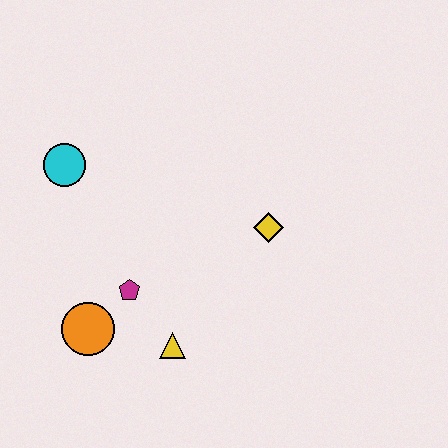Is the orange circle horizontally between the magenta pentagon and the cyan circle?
Yes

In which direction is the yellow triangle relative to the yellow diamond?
The yellow triangle is below the yellow diamond.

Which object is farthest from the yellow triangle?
The cyan circle is farthest from the yellow triangle.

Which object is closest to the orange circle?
The magenta pentagon is closest to the orange circle.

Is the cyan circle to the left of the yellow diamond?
Yes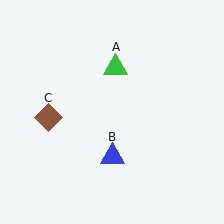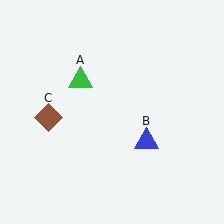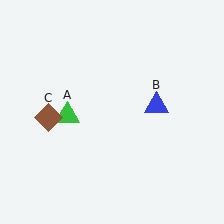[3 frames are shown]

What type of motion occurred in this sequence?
The green triangle (object A), blue triangle (object B) rotated counterclockwise around the center of the scene.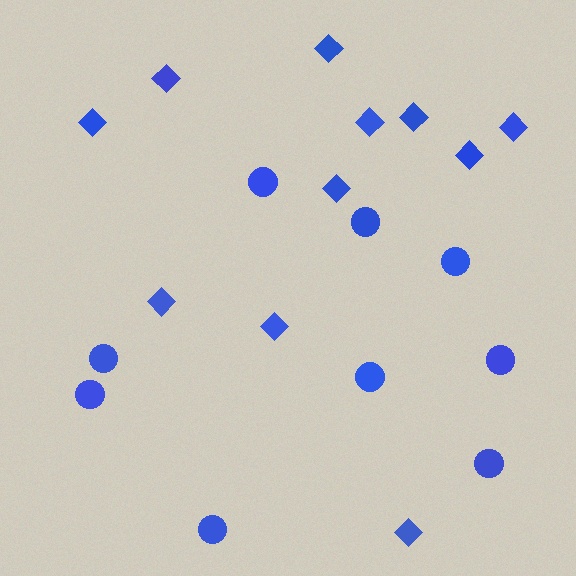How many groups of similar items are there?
There are 2 groups: one group of diamonds (11) and one group of circles (9).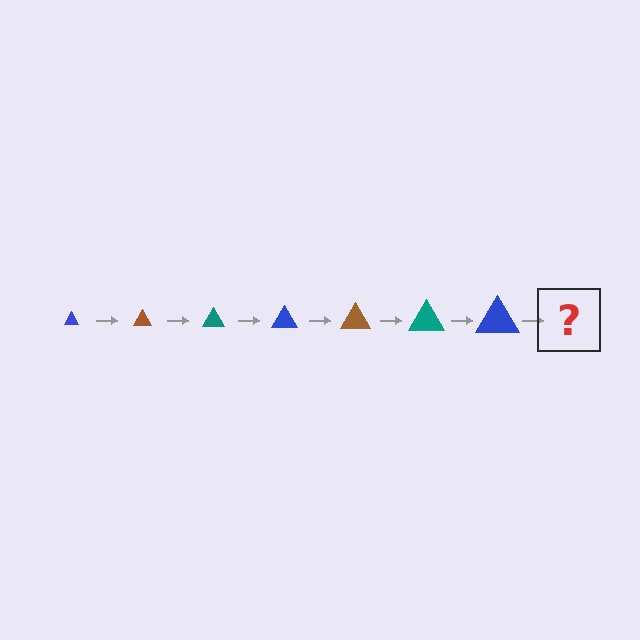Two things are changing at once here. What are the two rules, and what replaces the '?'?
The two rules are that the triangle grows larger each step and the color cycles through blue, brown, and teal. The '?' should be a brown triangle, larger than the previous one.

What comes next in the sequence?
The next element should be a brown triangle, larger than the previous one.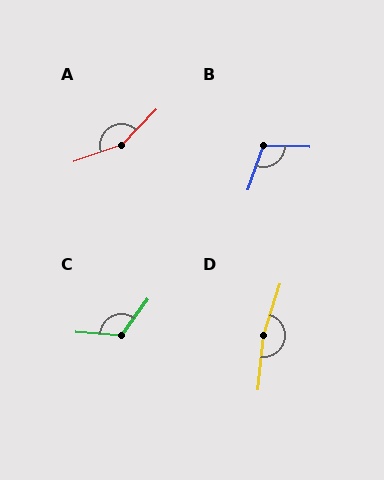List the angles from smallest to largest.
B (108°), C (122°), A (153°), D (168°).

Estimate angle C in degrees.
Approximately 122 degrees.